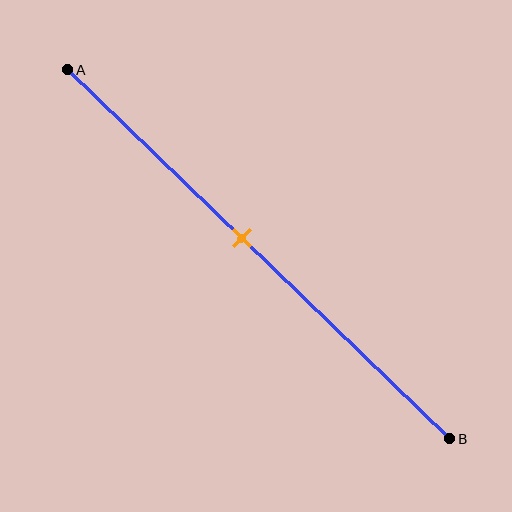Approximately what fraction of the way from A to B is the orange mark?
The orange mark is approximately 45% of the way from A to B.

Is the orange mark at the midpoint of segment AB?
No, the mark is at about 45% from A, not at the 50% midpoint.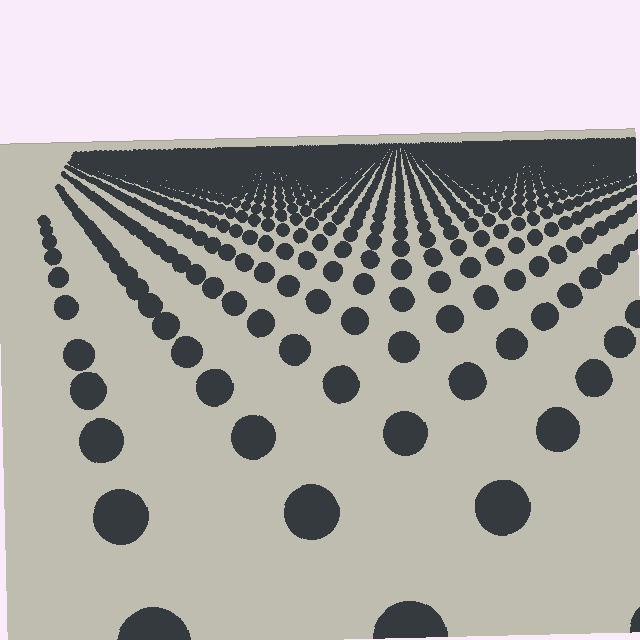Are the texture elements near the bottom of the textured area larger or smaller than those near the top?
Larger. Near the bottom, elements are closer to the viewer and appear at a bigger on-screen size.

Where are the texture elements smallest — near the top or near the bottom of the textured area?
Near the top.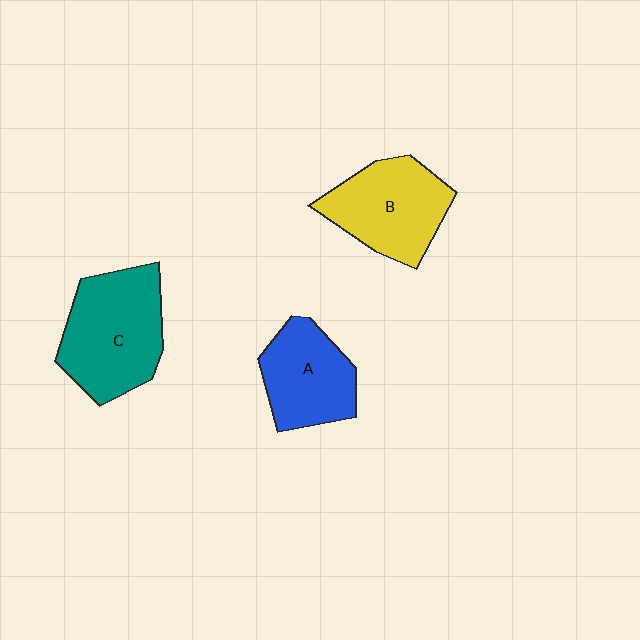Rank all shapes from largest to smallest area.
From largest to smallest: C (teal), B (yellow), A (blue).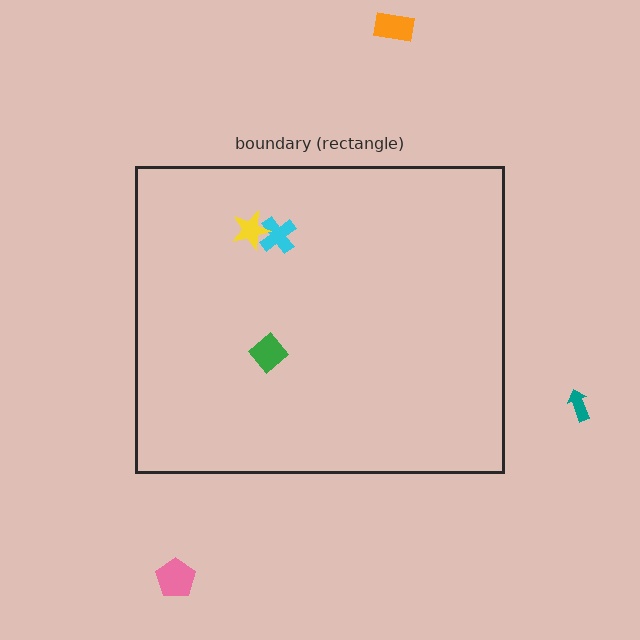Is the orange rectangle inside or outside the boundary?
Outside.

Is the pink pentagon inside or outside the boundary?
Outside.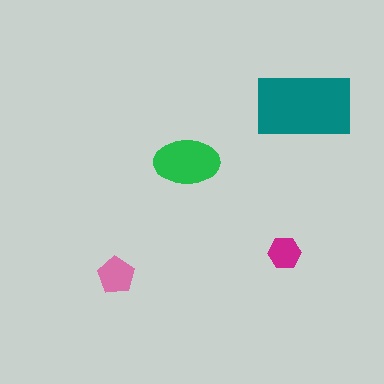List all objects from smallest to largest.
The magenta hexagon, the pink pentagon, the green ellipse, the teal rectangle.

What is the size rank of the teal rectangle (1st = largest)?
1st.